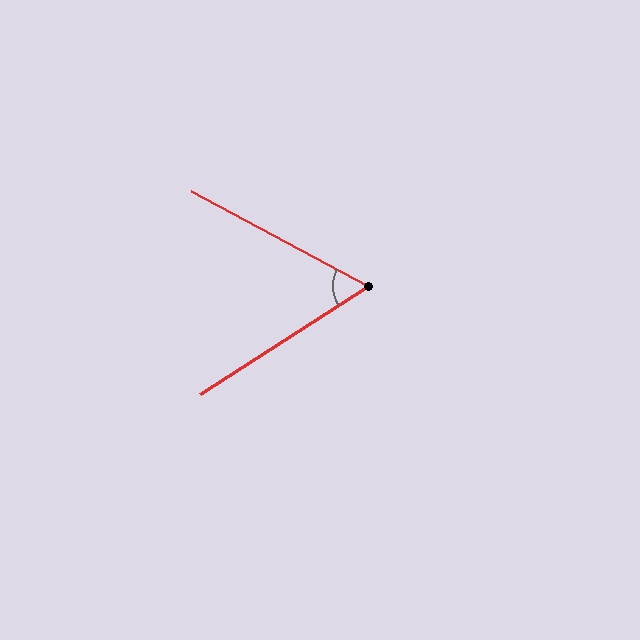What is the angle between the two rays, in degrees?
Approximately 61 degrees.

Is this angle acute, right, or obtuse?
It is acute.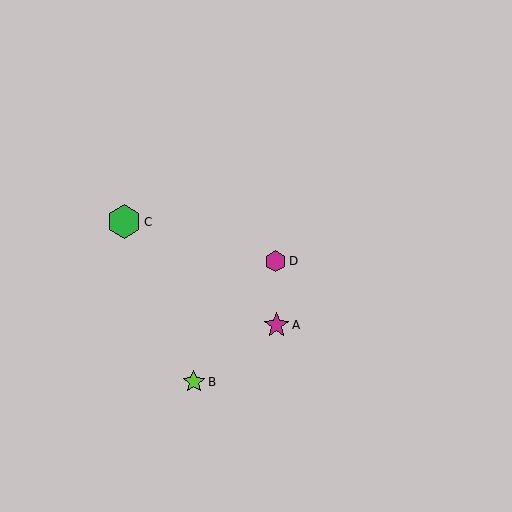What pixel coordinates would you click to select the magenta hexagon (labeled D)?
Click at (276, 261) to select the magenta hexagon D.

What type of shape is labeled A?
Shape A is a magenta star.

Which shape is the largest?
The green hexagon (labeled C) is the largest.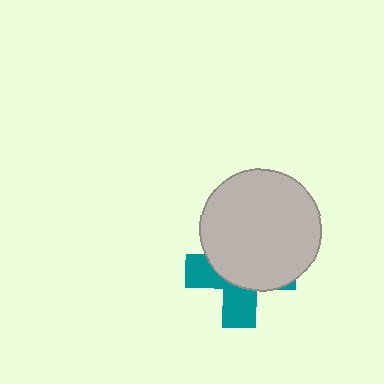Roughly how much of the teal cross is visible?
A small part of it is visible (roughly 39%).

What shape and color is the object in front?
The object in front is a light gray circle.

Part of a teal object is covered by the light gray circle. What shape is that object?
It is a cross.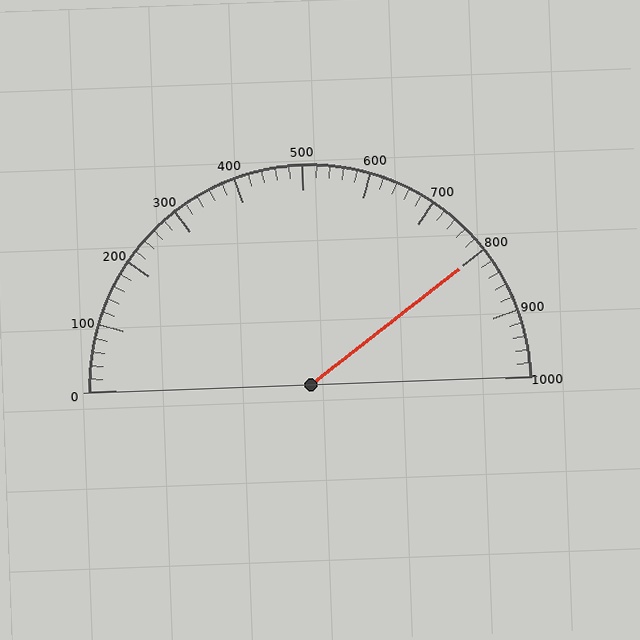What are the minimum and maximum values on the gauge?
The gauge ranges from 0 to 1000.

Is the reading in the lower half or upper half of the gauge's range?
The reading is in the upper half of the range (0 to 1000).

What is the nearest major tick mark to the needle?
The nearest major tick mark is 800.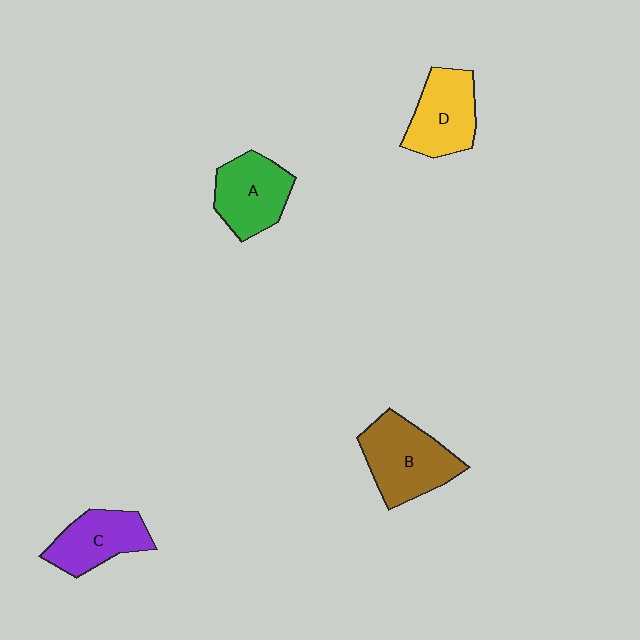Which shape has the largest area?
Shape B (brown).